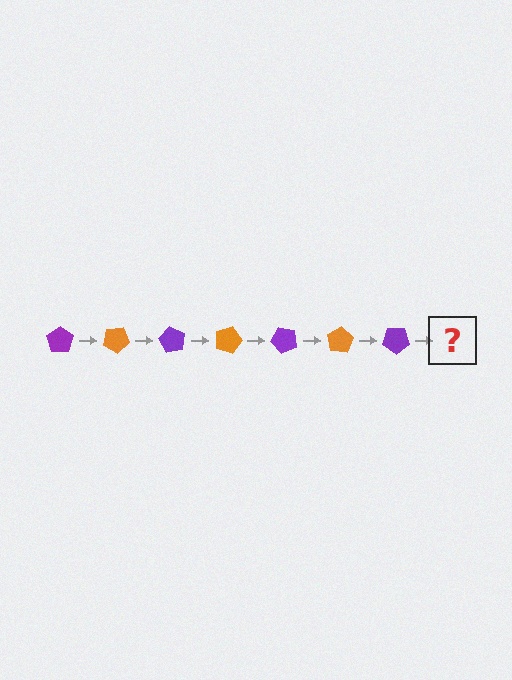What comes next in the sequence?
The next element should be an orange pentagon, rotated 210 degrees from the start.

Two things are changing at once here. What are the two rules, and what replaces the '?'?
The two rules are that it rotates 30 degrees each step and the color cycles through purple and orange. The '?' should be an orange pentagon, rotated 210 degrees from the start.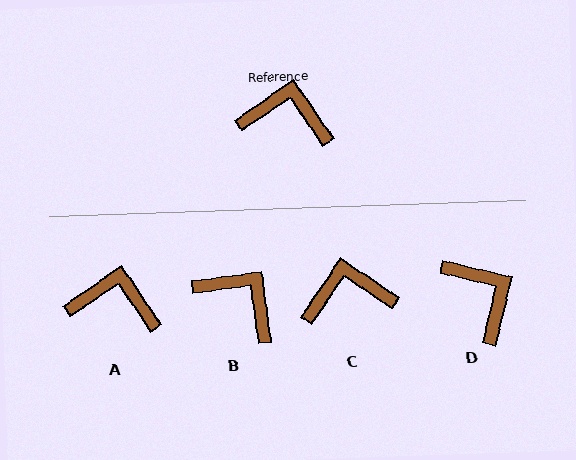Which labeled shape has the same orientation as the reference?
A.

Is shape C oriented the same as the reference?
No, it is off by about 22 degrees.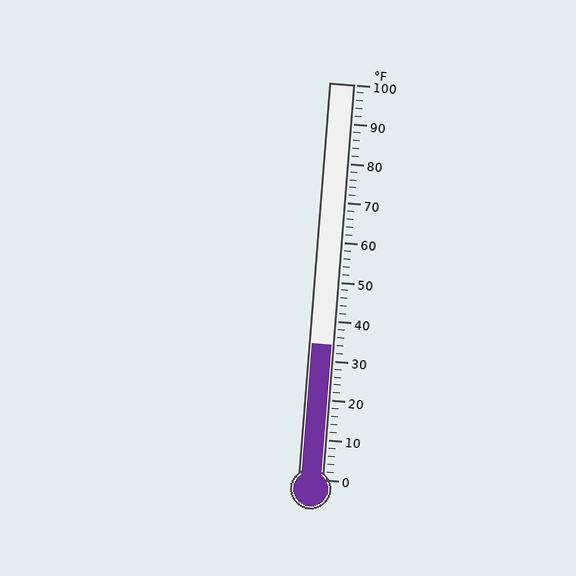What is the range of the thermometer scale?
The thermometer scale ranges from 0°F to 100°F.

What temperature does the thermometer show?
The thermometer shows approximately 34°F.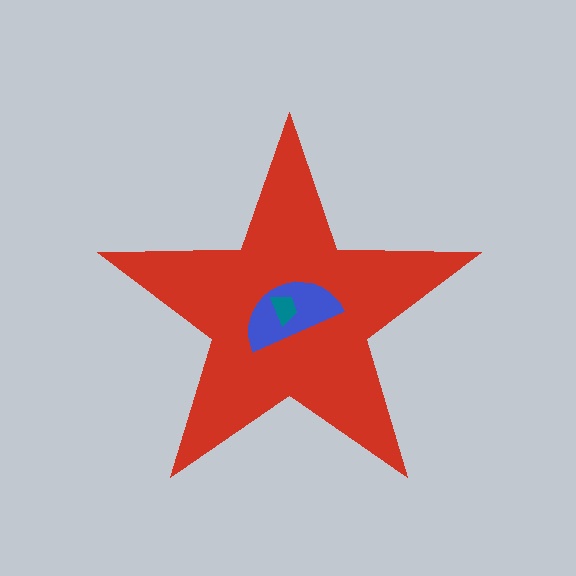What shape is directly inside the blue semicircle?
The teal trapezoid.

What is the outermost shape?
The red star.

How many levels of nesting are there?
3.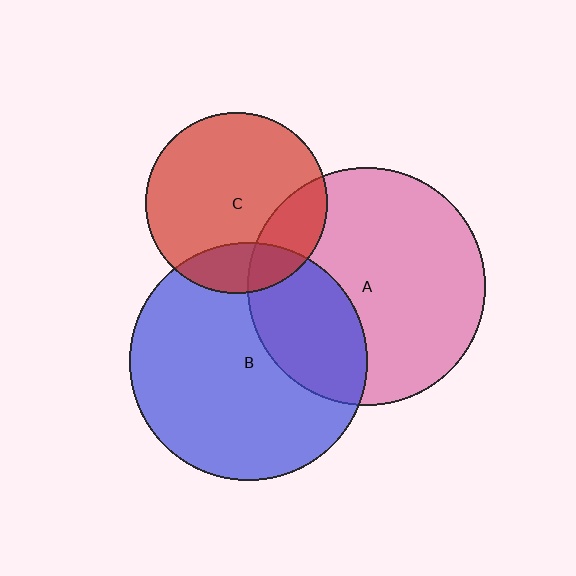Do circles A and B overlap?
Yes.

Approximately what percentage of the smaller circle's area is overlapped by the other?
Approximately 30%.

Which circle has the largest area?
Circle B (blue).